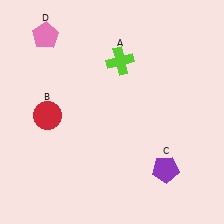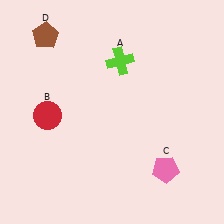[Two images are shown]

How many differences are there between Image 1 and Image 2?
There are 2 differences between the two images.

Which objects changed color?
C changed from purple to pink. D changed from pink to brown.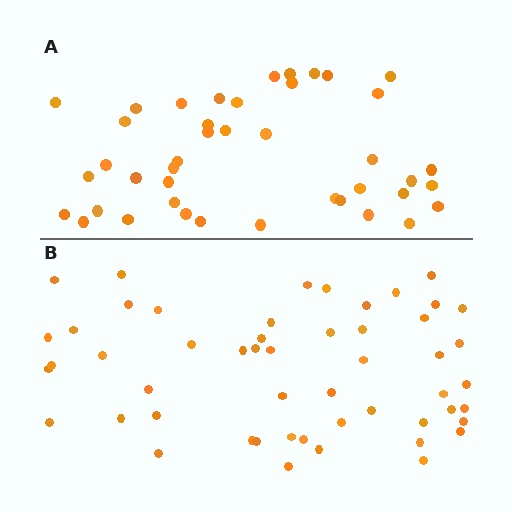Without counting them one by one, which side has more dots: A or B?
Region B (the bottom region) has more dots.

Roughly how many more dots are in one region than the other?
Region B has roughly 10 or so more dots than region A.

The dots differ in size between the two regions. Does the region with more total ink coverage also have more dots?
No. Region A has more total ink coverage because its dots are larger, but region B actually contains more individual dots. Total area can be misleading — the number of items is what matters here.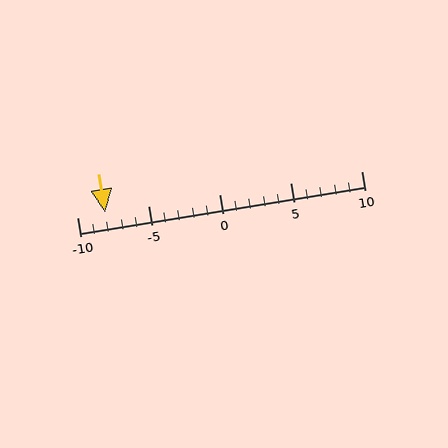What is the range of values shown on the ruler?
The ruler shows values from -10 to 10.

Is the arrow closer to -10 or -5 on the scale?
The arrow is closer to -10.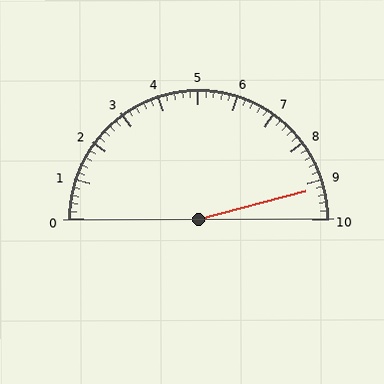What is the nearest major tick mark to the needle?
The nearest major tick mark is 9.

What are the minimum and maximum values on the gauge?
The gauge ranges from 0 to 10.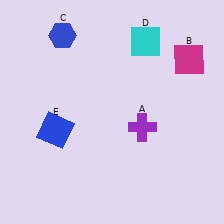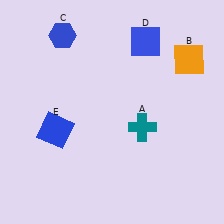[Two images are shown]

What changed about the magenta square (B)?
In Image 1, B is magenta. In Image 2, it changed to orange.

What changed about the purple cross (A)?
In Image 1, A is purple. In Image 2, it changed to teal.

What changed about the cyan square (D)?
In Image 1, D is cyan. In Image 2, it changed to blue.